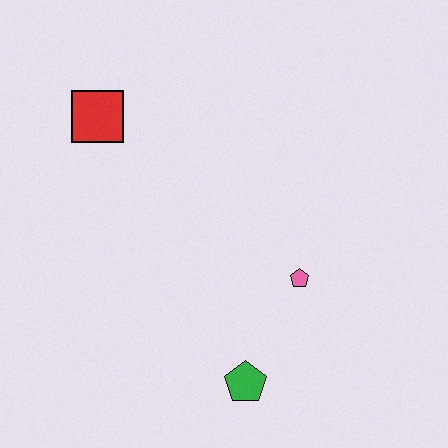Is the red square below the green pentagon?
No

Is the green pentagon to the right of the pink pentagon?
No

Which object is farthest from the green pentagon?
The red square is farthest from the green pentagon.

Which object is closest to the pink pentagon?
The green pentagon is closest to the pink pentagon.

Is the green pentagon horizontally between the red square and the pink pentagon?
Yes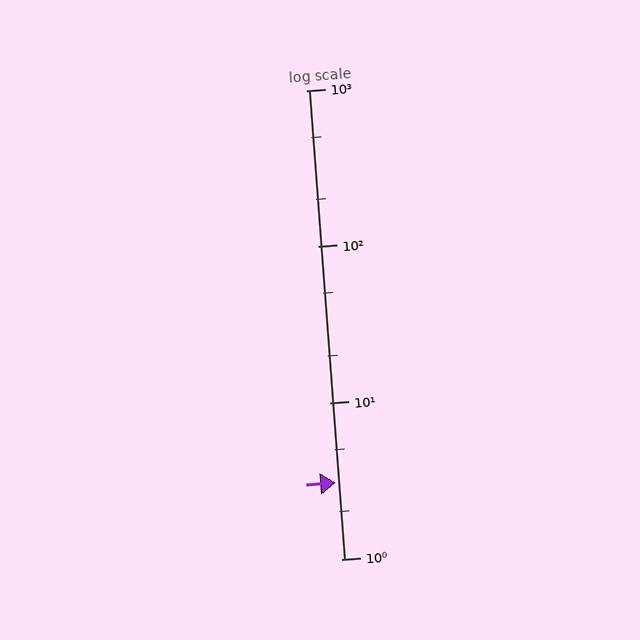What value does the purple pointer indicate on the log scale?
The pointer indicates approximately 3.1.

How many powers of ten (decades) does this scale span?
The scale spans 3 decades, from 1 to 1000.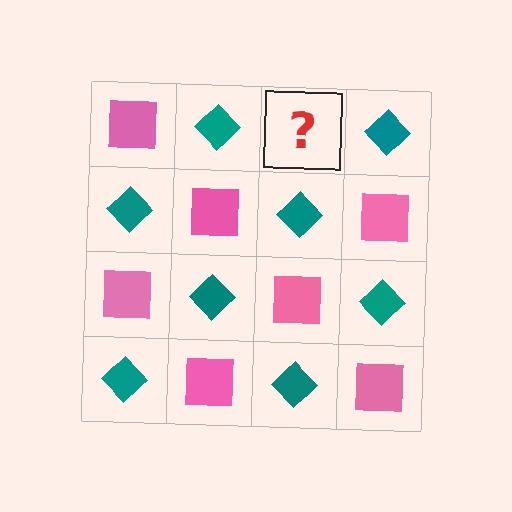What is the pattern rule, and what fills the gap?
The rule is that it alternates pink square and teal diamond in a checkerboard pattern. The gap should be filled with a pink square.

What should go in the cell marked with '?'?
The missing cell should contain a pink square.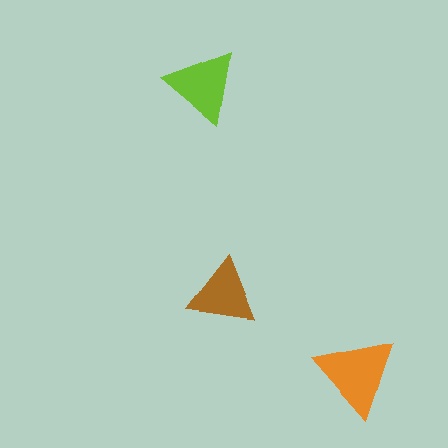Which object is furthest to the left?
The lime triangle is leftmost.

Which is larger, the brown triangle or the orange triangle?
The orange one.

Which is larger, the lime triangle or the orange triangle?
The orange one.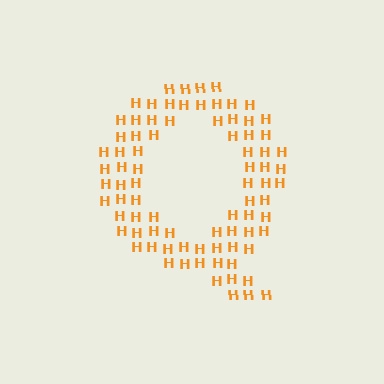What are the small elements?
The small elements are letter H's.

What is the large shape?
The large shape is the letter Q.